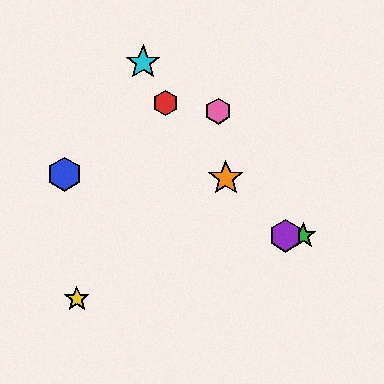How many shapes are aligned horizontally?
2 shapes (the green star, the purple hexagon) are aligned horizontally.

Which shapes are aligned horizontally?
The green star, the purple hexagon are aligned horizontally.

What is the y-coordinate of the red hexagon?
The red hexagon is at y≈103.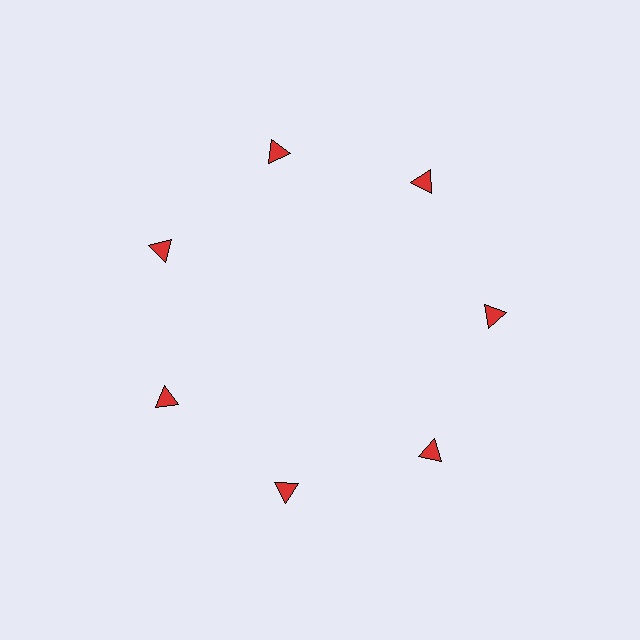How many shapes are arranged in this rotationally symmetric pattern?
There are 7 shapes, arranged in 7 groups of 1.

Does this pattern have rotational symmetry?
Yes, this pattern has 7-fold rotational symmetry. It looks the same after rotating 51 degrees around the center.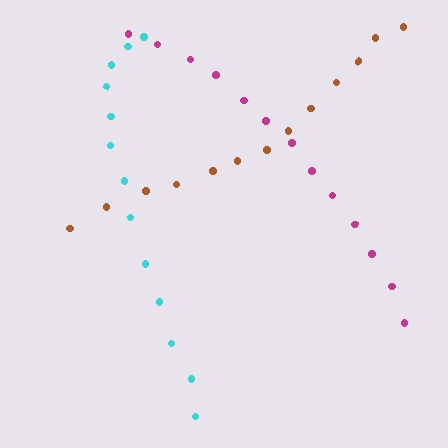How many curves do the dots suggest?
There are 3 distinct paths.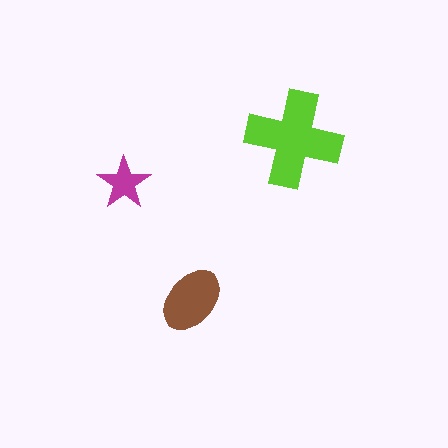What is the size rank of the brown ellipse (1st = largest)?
2nd.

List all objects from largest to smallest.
The lime cross, the brown ellipse, the magenta star.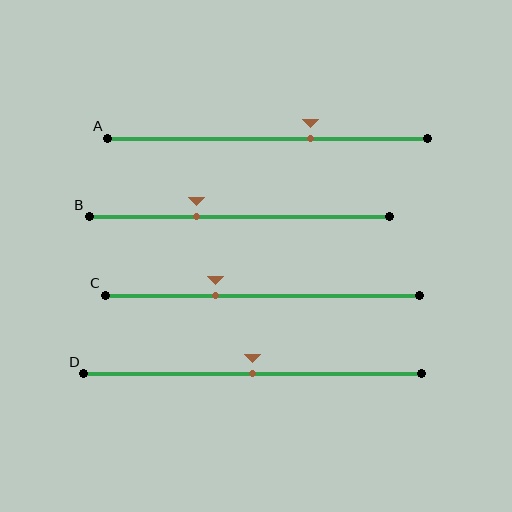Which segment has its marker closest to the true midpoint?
Segment D has its marker closest to the true midpoint.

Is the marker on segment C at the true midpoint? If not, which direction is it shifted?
No, the marker on segment C is shifted to the left by about 15% of the segment length.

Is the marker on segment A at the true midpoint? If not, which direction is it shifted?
No, the marker on segment A is shifted to the right by about 13% of the segment length.